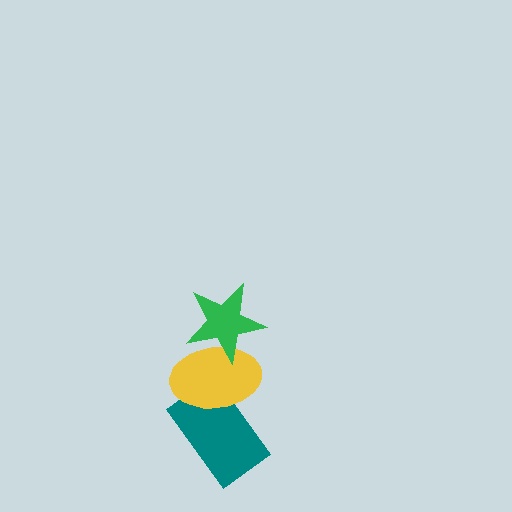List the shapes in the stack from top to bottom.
From top to bottom: the green star, the yellow ellipse, the teal rectangle.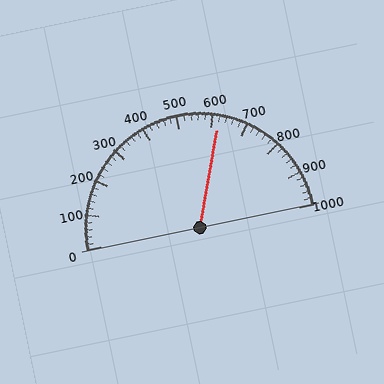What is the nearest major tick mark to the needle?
The nearest major tick mark is 600.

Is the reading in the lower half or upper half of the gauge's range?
The reading is in the upper half of the range (0 to 1000).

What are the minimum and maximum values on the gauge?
The gauge ranges from 0 to 1000.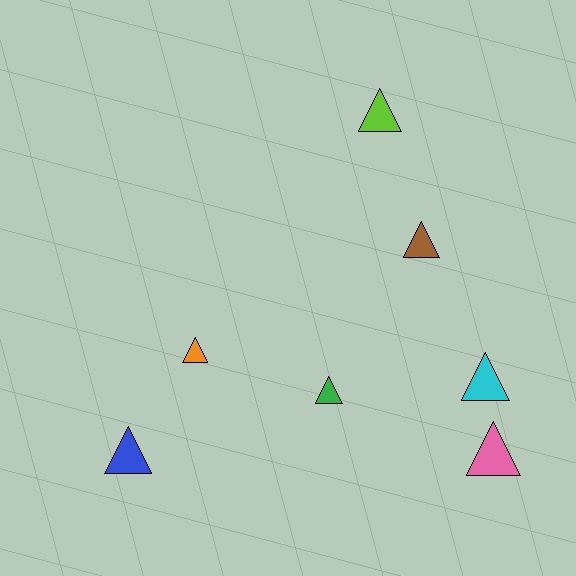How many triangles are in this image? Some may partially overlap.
There are 7 triangles.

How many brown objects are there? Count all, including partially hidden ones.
There is 1 brown object.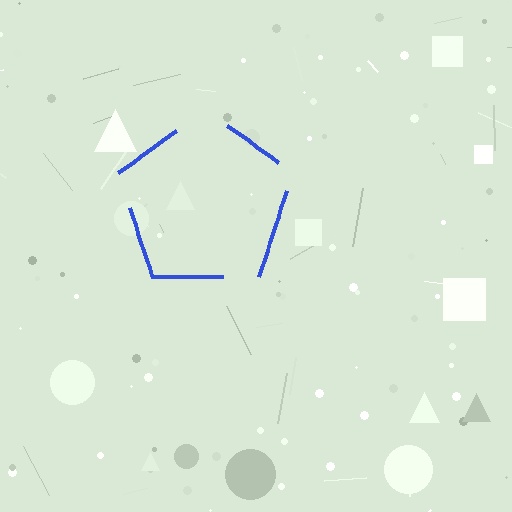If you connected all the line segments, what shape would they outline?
They would outline a pentagon.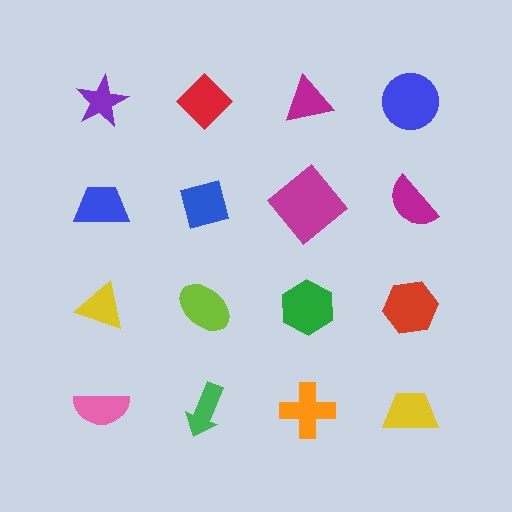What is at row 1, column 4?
A blue circle.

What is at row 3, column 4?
A red hexagon.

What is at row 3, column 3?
A green hexagon.